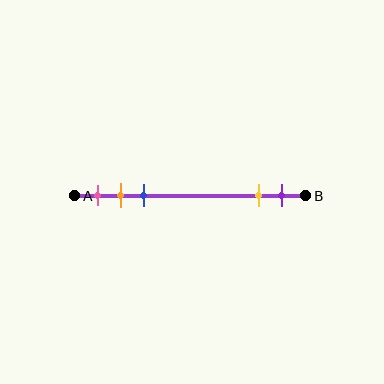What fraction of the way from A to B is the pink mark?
The pink mark is approximately 10% (0.1) of the way from A to B.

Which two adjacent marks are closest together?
The orange and blue marks are the closest adjacent pair.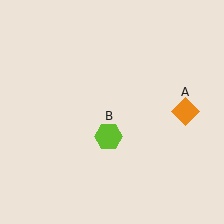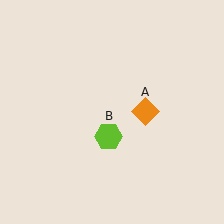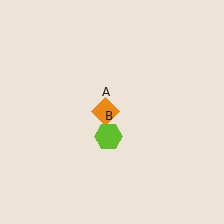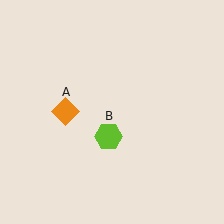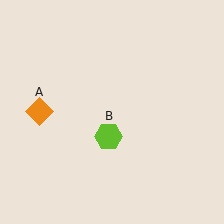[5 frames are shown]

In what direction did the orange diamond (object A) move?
The orange diamond (object A) moved left.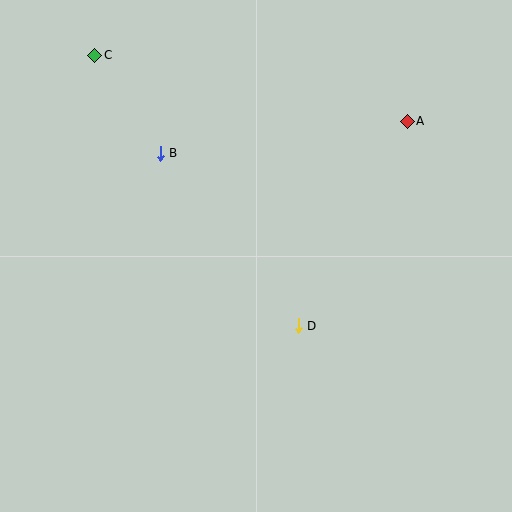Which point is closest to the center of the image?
Point D at (298, 326) is closest to the center.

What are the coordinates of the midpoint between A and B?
The midpoint between A and B is at (284, 137).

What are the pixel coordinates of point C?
Point C is at (95, 55).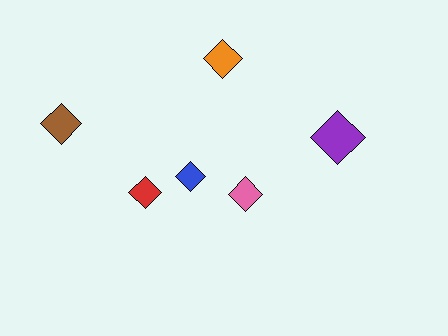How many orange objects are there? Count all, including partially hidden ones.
There is 1 orange object.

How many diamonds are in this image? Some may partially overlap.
There are 6 diamonds.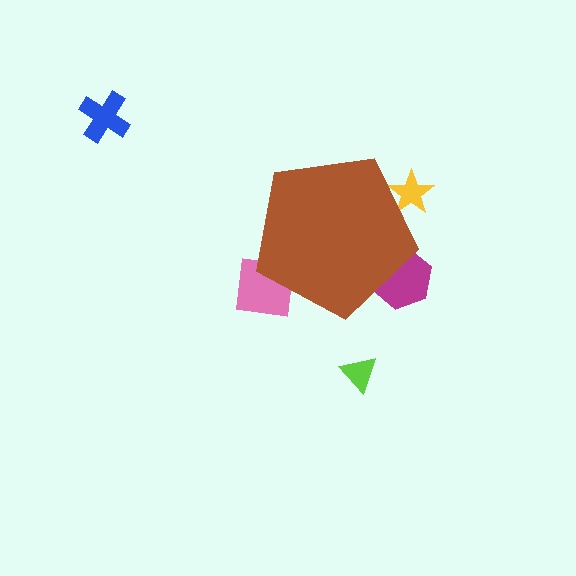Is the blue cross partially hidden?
No, the blue cross is fully visible.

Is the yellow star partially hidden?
Yes, the yellow star is partially hidden behind the brown pentagon.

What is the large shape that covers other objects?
A brown pentagon.